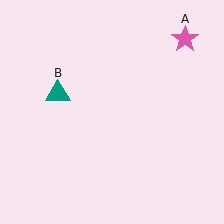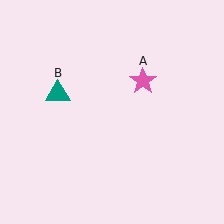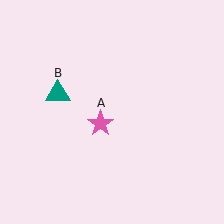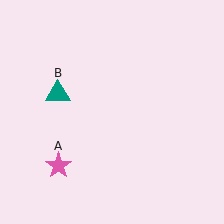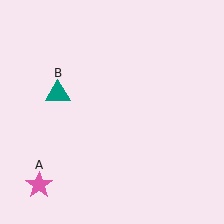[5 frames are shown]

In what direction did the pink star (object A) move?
The pink star (object A) moved down and to the left.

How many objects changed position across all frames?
1 object changed position: pink star (object A).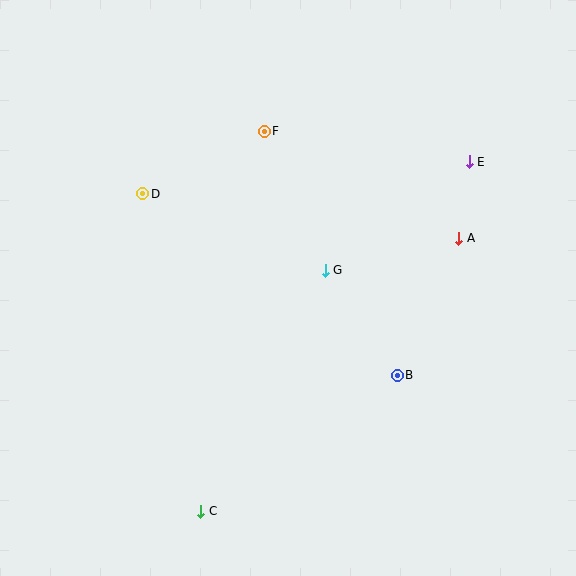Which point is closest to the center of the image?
Point G at (325, 270) is closest to the center.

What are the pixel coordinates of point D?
Point D is at (143, 194).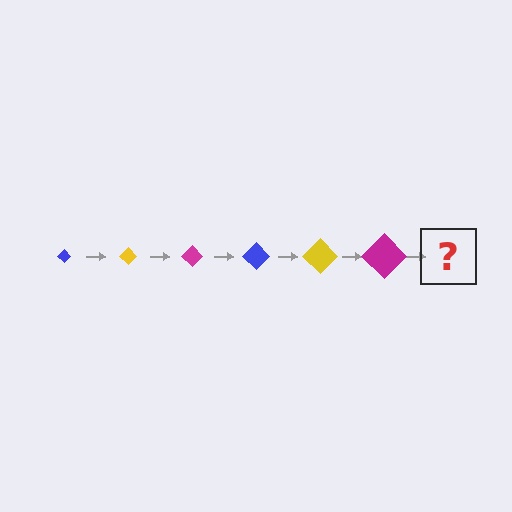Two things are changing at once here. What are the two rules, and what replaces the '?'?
The two rules are that the diamond grows larger each step and the color cycles through blue, yellow, and magenta. The '?' should be a blue diamond, larger than the previous one.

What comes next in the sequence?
The next element should be a blue diamond, larger than the previous one.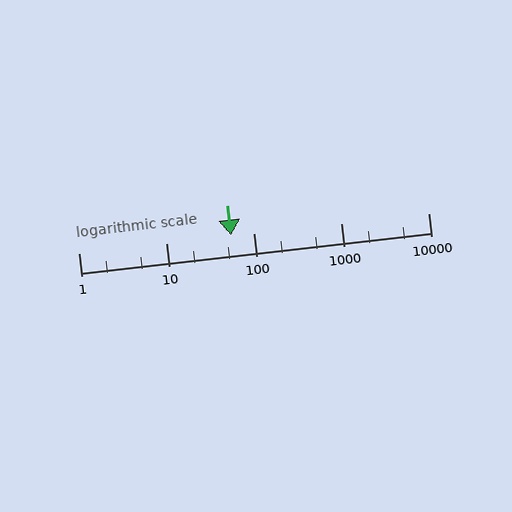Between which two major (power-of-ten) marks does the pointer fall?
The pointer is between 10 and 100.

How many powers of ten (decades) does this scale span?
The scale spans 4 decades, from 1 to 10000.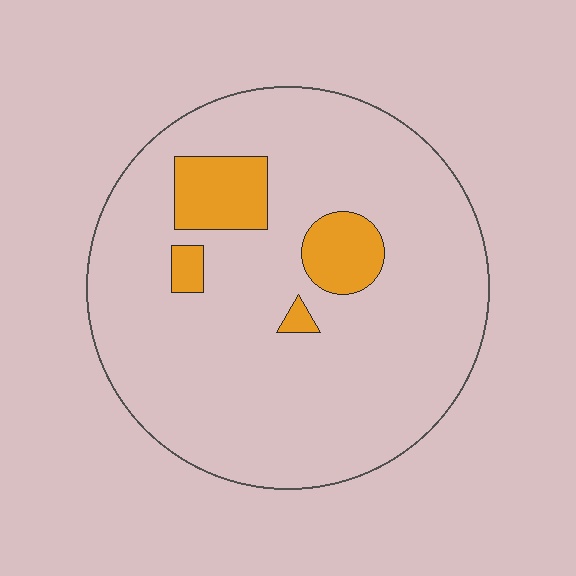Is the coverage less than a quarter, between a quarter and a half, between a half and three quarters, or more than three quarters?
Less than a quarter.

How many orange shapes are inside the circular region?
4.